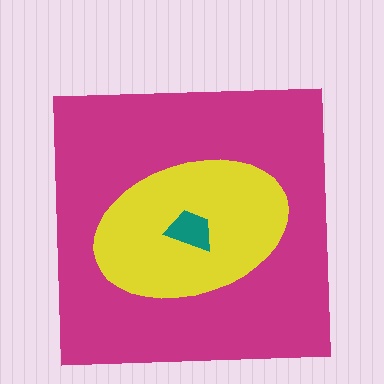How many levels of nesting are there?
3.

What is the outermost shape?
The magenta square.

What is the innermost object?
The teal trapezoid.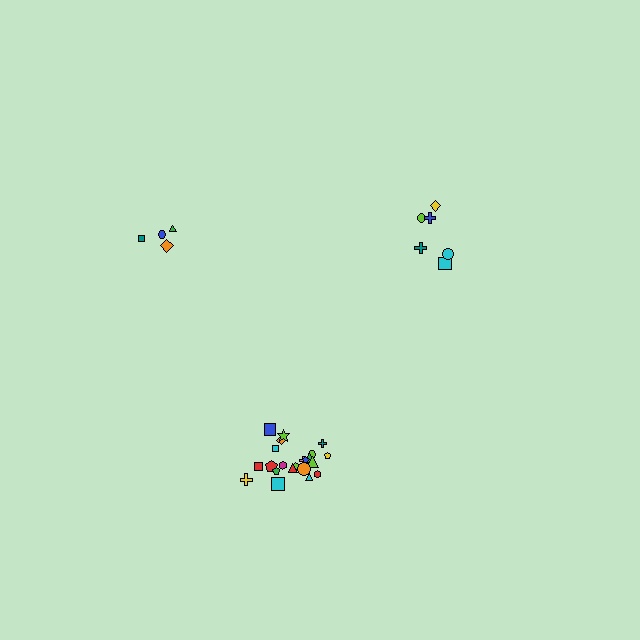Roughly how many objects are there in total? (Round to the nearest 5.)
Roughly 30 objects in total.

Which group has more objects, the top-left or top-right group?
The top-right group.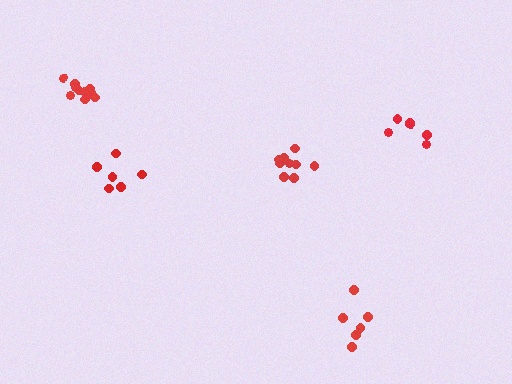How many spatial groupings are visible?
There are 5 spatial groupings.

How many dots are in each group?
Group 1: 6 dots, Group 2: 6 dots, Group 3: 9 dots, Group 4: 6 dots, Group 5: 10 dots (37 total).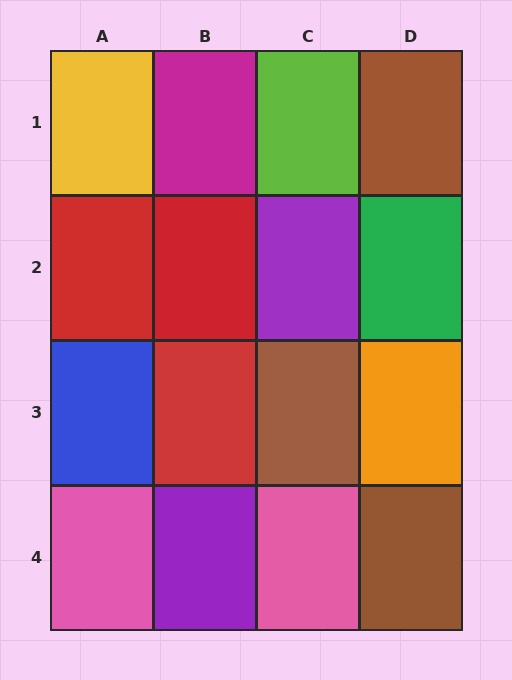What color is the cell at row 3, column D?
Orange.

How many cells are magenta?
1 cell is magenta.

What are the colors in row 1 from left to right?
Yellow, magenta, lime, brown.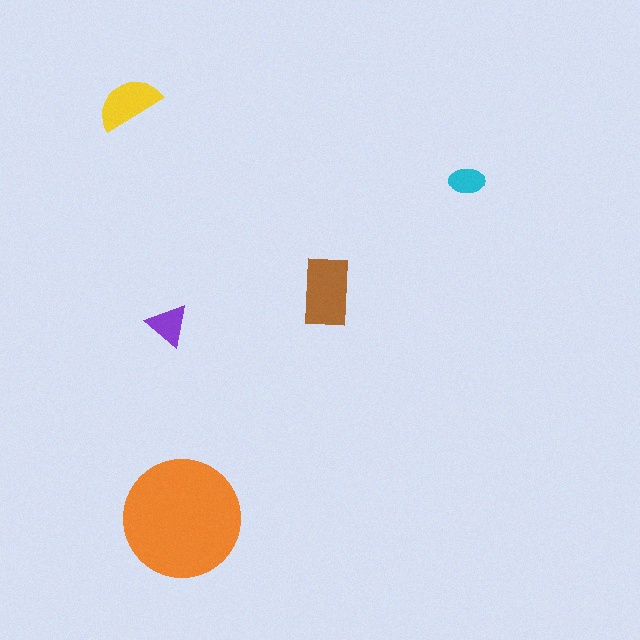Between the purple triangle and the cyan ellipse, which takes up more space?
The purple triangle.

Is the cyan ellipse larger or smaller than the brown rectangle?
Smaller.